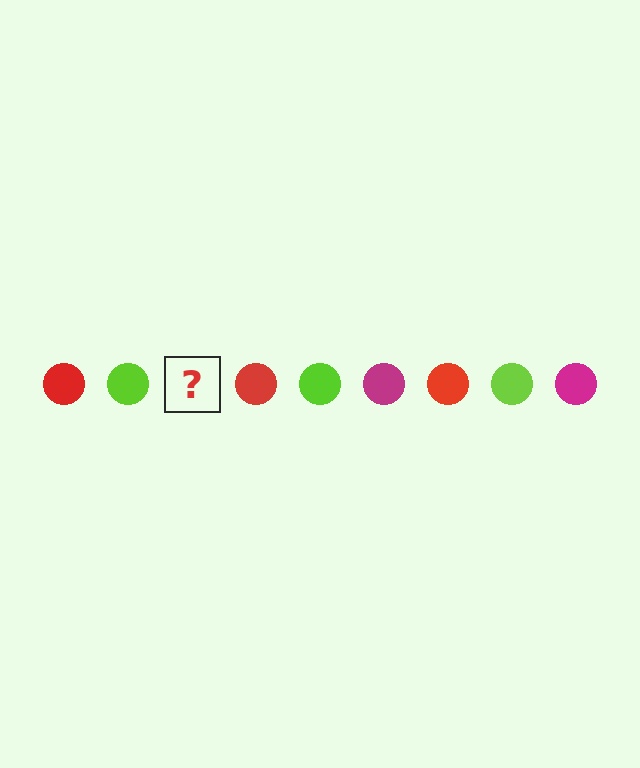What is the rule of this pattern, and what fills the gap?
The rule is that the pattern cycles through red, lime, magenta circles. The gap should be filled with a magenta circle.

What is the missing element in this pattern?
The missing element is a magenta circle.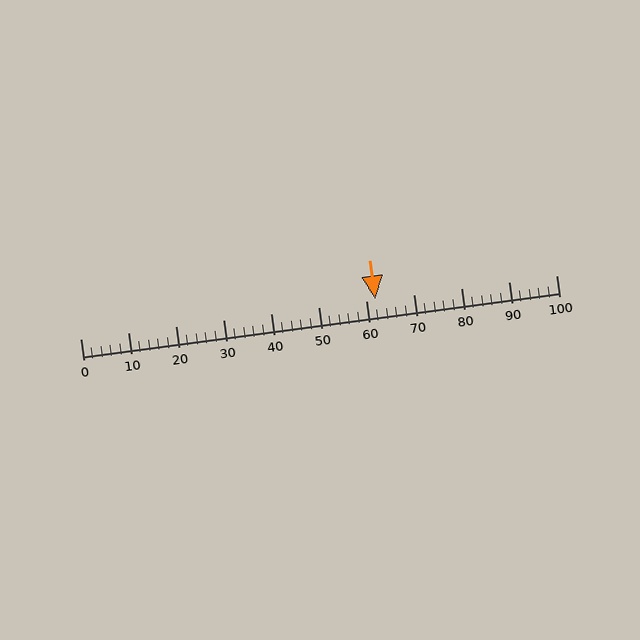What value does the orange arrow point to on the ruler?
The orange arrow points to approximately 62.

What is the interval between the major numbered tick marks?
The major tick marks are spaced 10 units apart.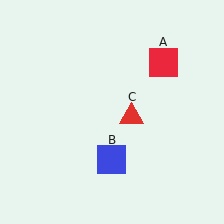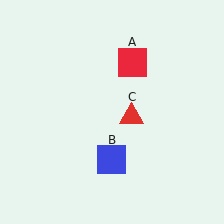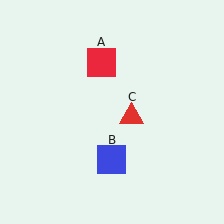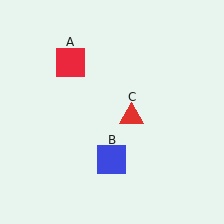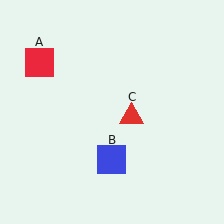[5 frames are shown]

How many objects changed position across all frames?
1 object changed position: red square (object A).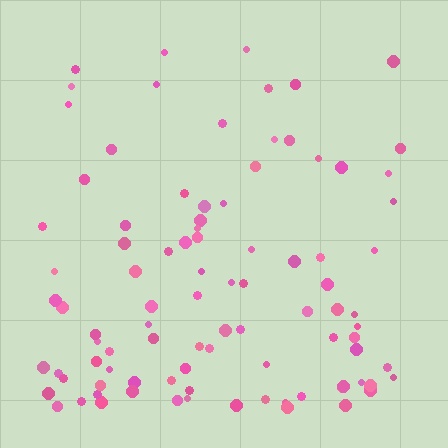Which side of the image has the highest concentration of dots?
The bottom.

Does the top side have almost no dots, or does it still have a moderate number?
Still a moderate number, just noticeably fewer than the bottom.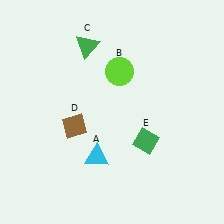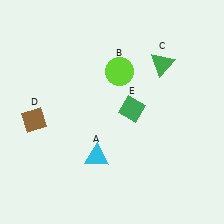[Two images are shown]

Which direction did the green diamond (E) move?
The green diamond (E) moved up.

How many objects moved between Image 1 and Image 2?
3 objects moved between the two images.